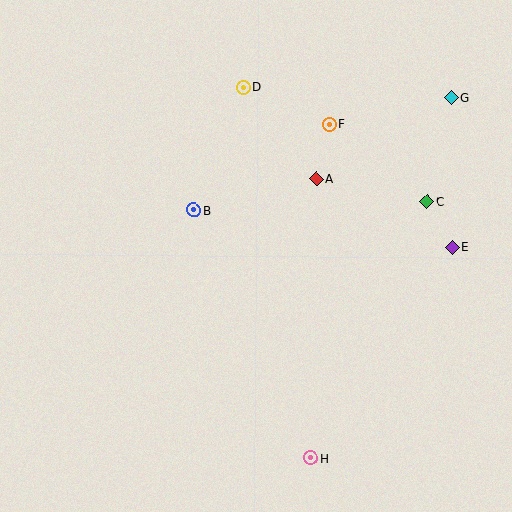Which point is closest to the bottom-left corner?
Point H is closest to the bottom-left corner.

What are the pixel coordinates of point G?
Point G is at (452, 97).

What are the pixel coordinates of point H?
Point H is at (311, 458).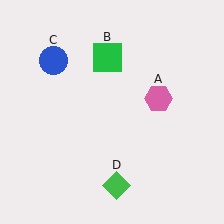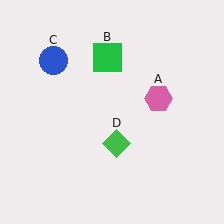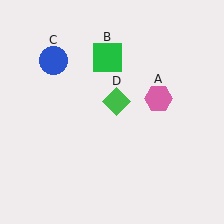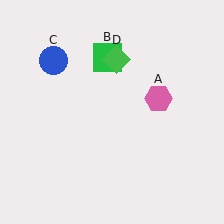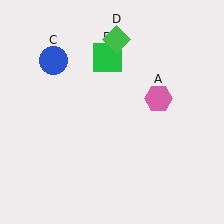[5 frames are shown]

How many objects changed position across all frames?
1 object changed position: green diamond (object D).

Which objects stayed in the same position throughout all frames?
Pink hexagon (object A) and green square (object B) and blue circle (object C) remained stationary.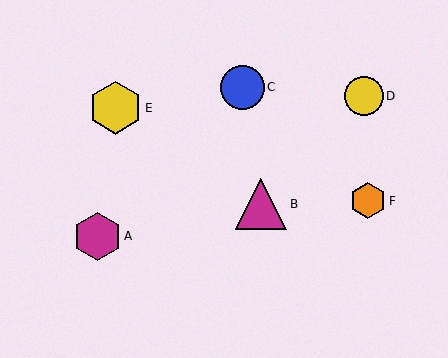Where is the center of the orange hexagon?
The center of the orange hexagon is at (368, 201).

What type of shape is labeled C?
Shape C is a blue circle.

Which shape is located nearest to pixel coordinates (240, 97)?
The blue circle (labeled C) at (242, 87) is nearest to that location.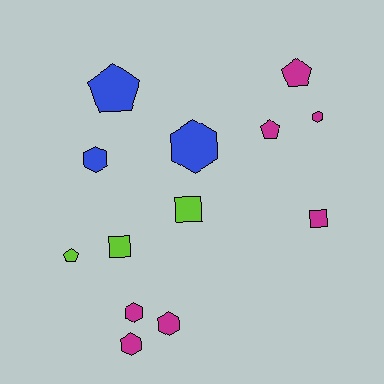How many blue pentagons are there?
There is 1 blue pentagon.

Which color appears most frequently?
Magenta, with 7 objects.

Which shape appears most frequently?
Hexagon, with 6 objects.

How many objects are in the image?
There are 13 objects.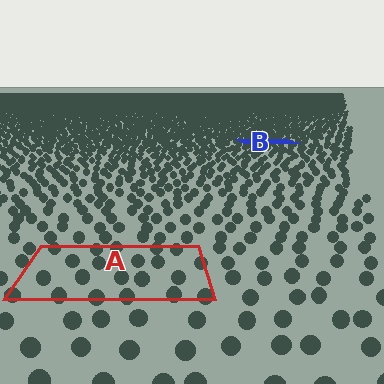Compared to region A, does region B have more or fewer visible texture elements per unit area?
Region B has more texture elements per unit area — they are packed more densely because it is farther away.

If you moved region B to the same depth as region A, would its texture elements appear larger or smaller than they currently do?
They would appear larger. At a closer depth, the same texture elements are projected at a bigger on-screen size.